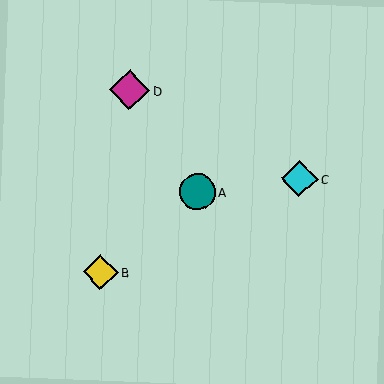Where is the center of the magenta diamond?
The center of the magenta diamond is at (130, 90).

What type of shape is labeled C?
Shape C is a cyan diamond.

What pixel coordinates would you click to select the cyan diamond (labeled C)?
Click at (299, 179) to select the cyan diamond C.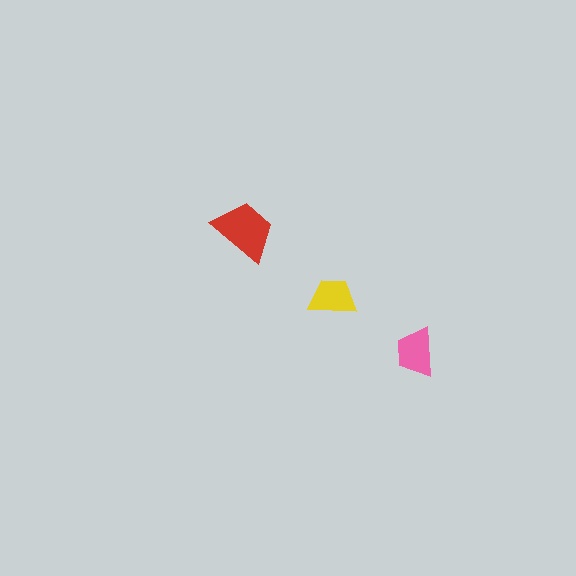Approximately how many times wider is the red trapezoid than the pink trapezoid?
About 1.5 times wider.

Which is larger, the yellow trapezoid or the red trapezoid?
The red one.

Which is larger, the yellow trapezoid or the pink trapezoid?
The pink one.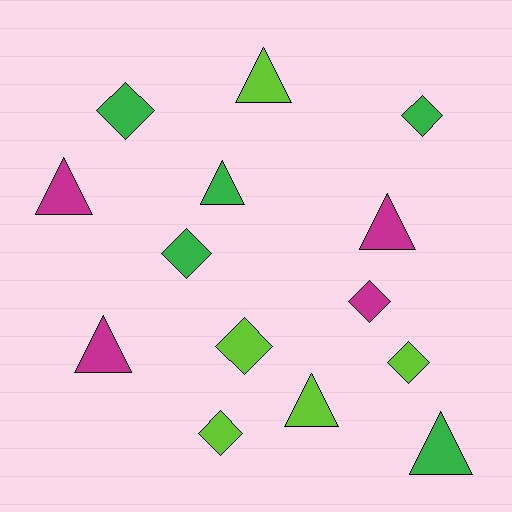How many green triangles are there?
There are 2 green triangles.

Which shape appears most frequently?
Diamond, with 7 objects.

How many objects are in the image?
There are 14 objects.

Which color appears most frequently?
Lime, with 5 objects.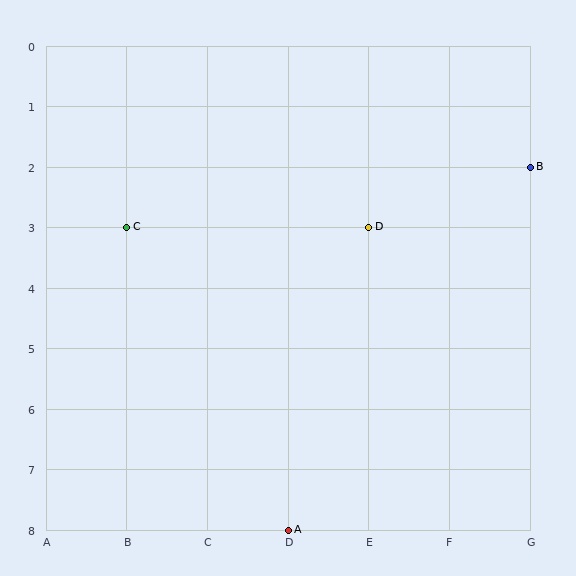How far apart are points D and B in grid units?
Points D and B are 2 columns and 1 row apart (about 2.2 grid units diagonally).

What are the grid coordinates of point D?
Point D is at grid coordinates (E, 3).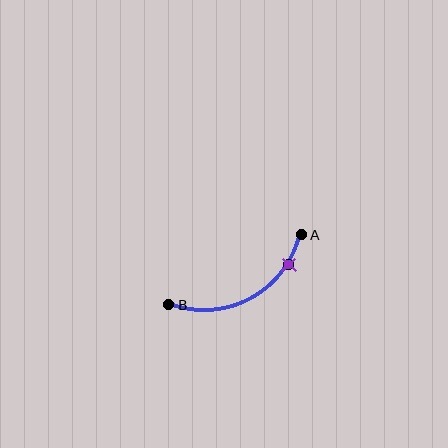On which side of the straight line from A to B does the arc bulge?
The arc bulges below the straight line connecting A and B.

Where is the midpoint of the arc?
The arc midpoint is the point on the curve farthest from the straight line joining A and B. It sits below that line.